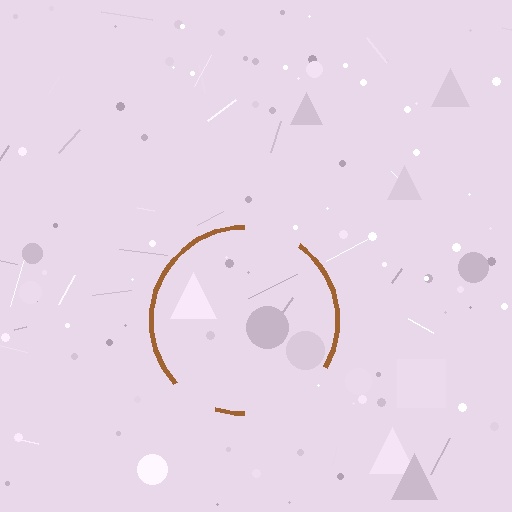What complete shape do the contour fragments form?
The contour fragments form a circle.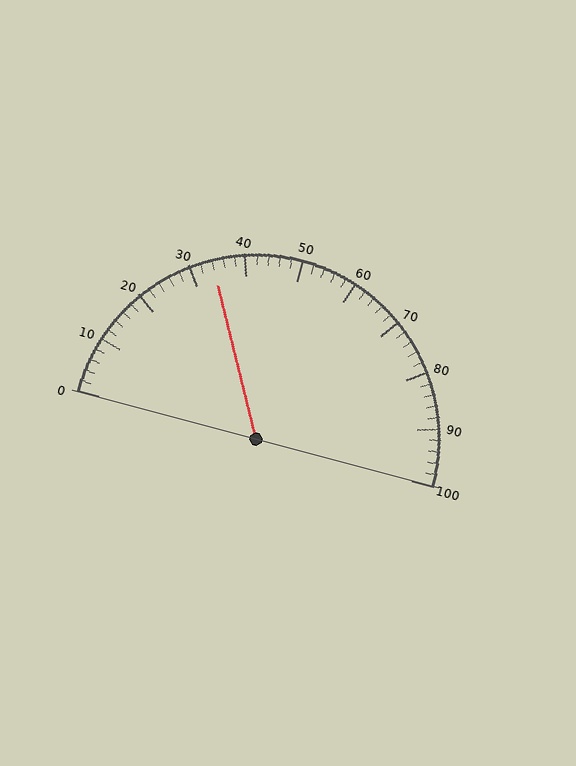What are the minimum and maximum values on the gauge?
The gauge ranges from 0 to 100.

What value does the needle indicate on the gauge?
The needle indicates approximately 34.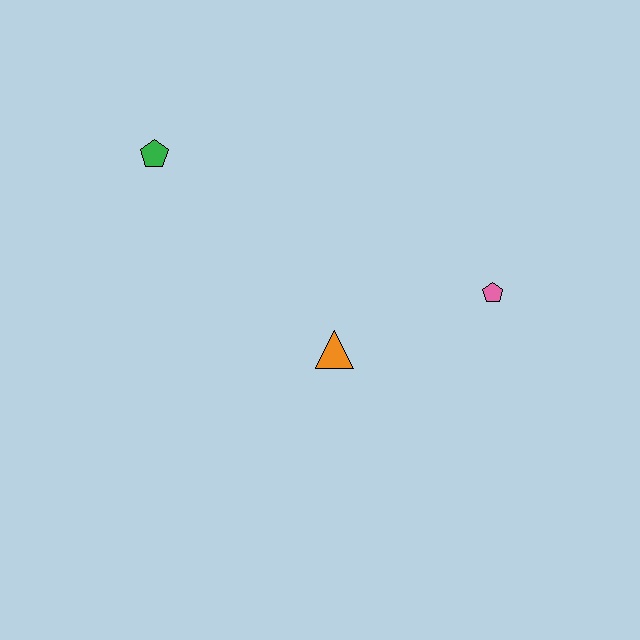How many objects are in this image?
There are 3 objects.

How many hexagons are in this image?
There are no hexagons.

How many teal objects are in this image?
There are no teal objects.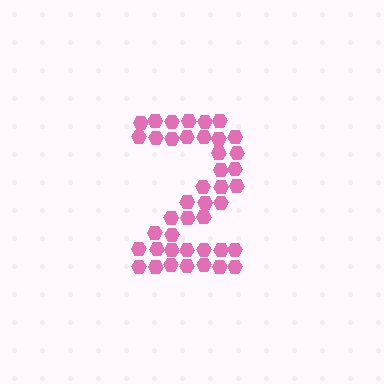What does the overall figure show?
The overall figure shows the digit 2.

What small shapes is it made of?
It is made of small hexagons.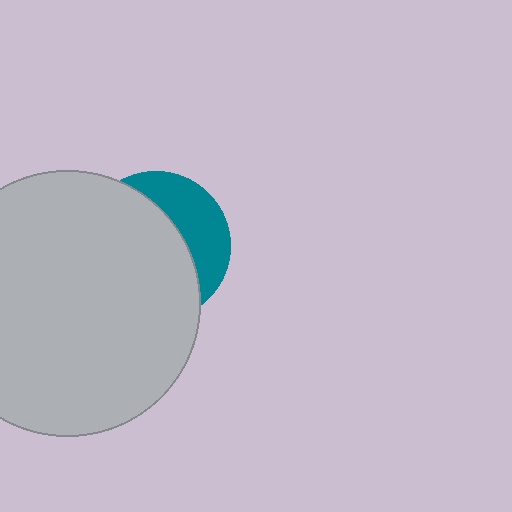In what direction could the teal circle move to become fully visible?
The teal circle could move right. That would shift it out from behind the light gray circle entirely.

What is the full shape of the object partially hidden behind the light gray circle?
The partially hidden object is a teal circle.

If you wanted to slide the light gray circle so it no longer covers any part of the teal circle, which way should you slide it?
Slide it left — that is the most direct way to separate the two shapes.